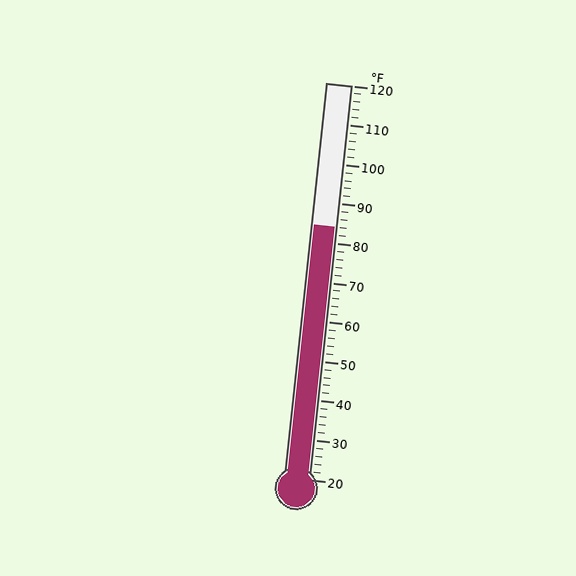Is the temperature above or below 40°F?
The temperature is above 40°F.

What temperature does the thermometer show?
The thermometer shows approximately 84°F.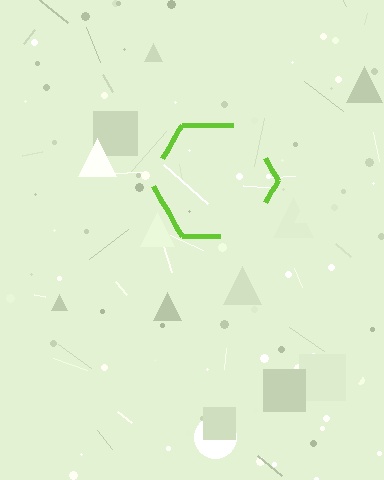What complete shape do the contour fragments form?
The contour fragments form a hexagon.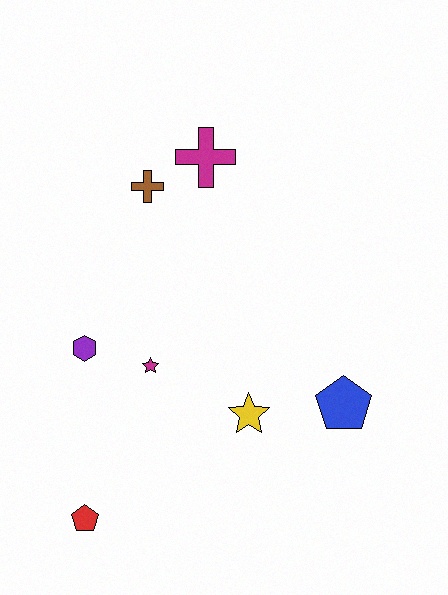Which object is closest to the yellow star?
The blue pentagon is closest to the yellow star.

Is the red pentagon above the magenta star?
No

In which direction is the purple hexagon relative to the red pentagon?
The purple hexagon is above the red pentagon.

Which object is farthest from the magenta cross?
The red pentagon is farthest from the magenta cross.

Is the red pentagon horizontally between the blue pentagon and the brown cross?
No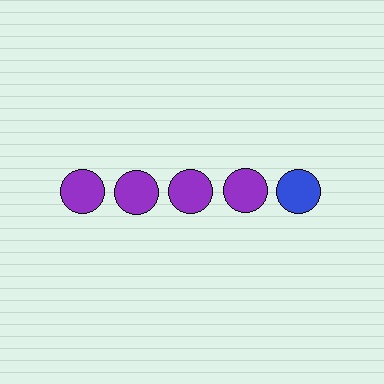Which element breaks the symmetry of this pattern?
The blue circle in the top row, rightmost column breaks the symmetry. All other shapes are purple circles.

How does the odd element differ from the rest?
It has a different color: blue instead of purple.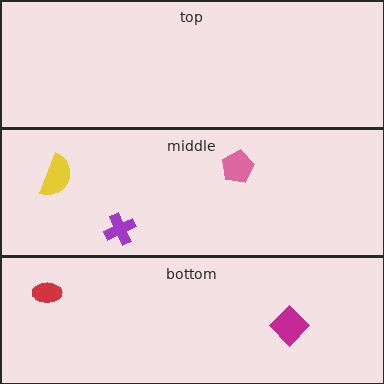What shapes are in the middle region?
The pink pentagon, the purple cross, the yellow semicircle.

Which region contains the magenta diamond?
The bottom region.